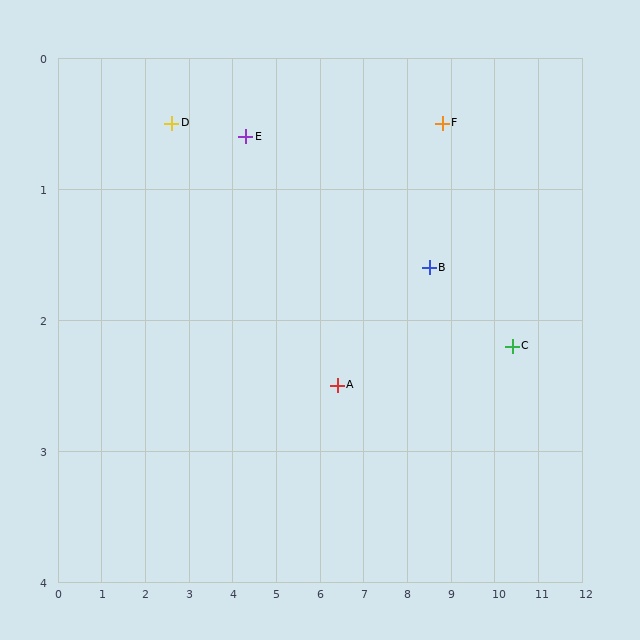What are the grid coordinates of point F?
Point F is at approximately (8.8, 0.5).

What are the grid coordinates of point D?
Point D is at approximately (2.6, 0.5).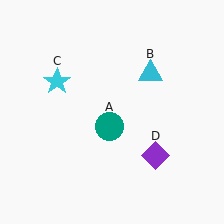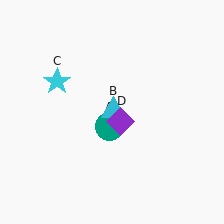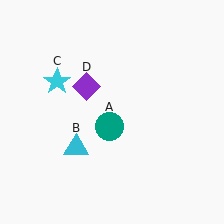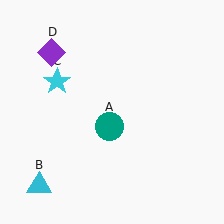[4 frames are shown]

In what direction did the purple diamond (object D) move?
The purple diamond (object D) moved up and to the left.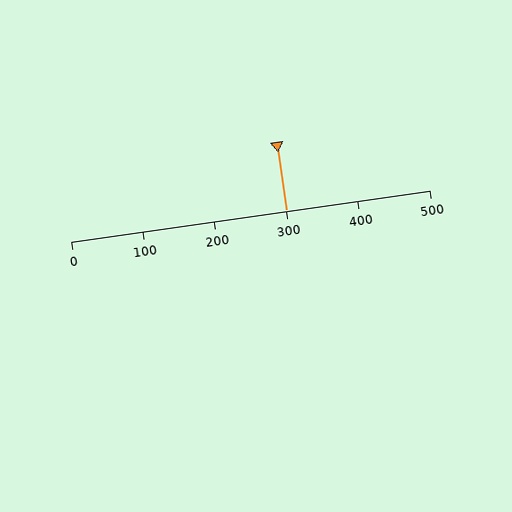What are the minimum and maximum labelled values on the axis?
The axis runs from 0 to 500.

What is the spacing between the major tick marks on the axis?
The major ticks are spaced 100 apart.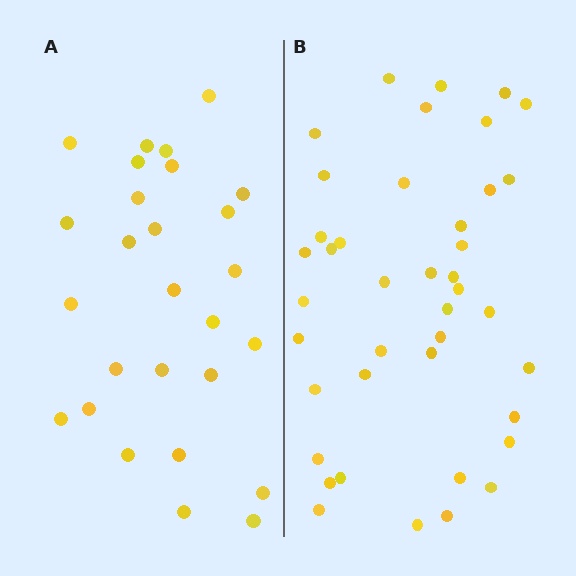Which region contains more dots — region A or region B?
Region B (the right region) has more dots.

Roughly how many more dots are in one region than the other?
Region B has approximately 15 more dots than region A.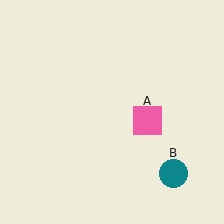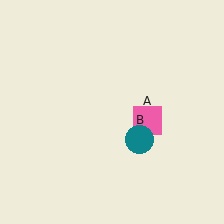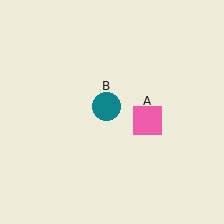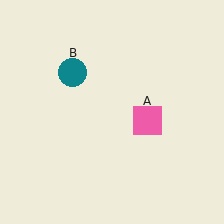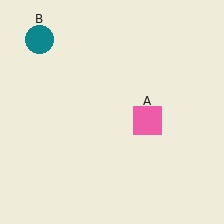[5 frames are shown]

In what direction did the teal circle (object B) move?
The teal circle (object B) moved up and to the left.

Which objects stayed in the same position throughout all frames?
Pink square (object A) remained stationary.